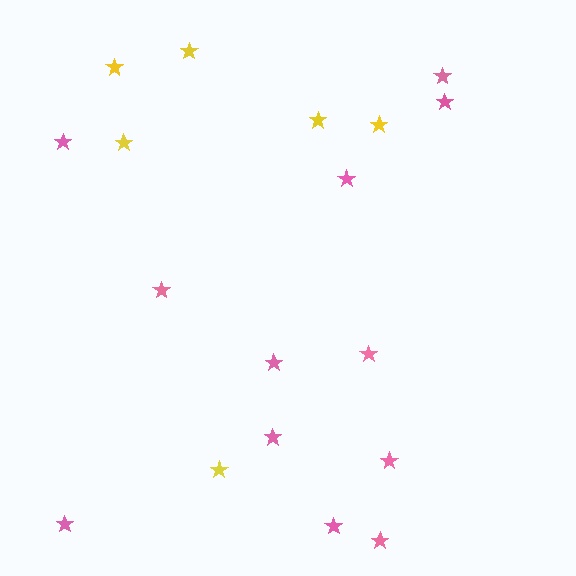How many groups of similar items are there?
There are 2 groups: one group of yellow stars (6) and one group of pink stars (12).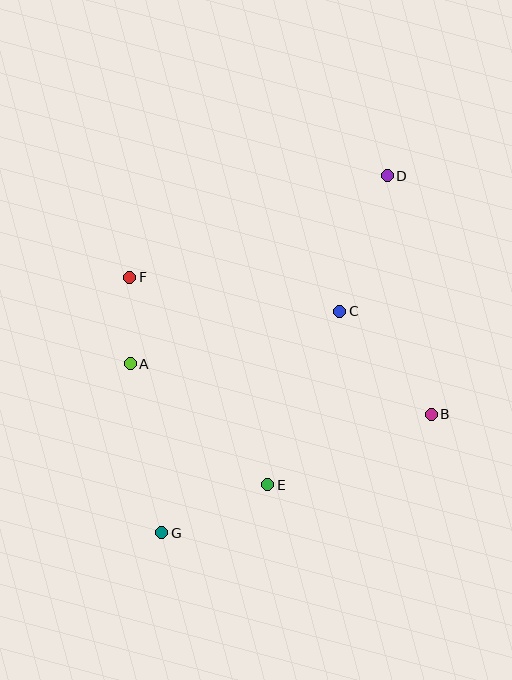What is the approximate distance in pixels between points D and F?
The distance between D and F is approximately 277 pixels.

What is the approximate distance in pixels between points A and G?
The distance between A and G is approximately 172 pixels.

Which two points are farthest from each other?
Points D and G are farthest from each other.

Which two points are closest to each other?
Points A and F are closest to each other.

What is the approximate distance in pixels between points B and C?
The distance between B and C is approximately 138 pixels.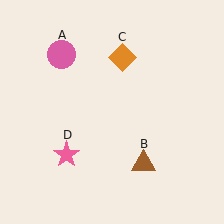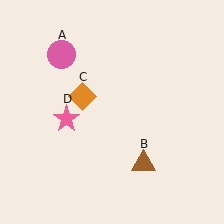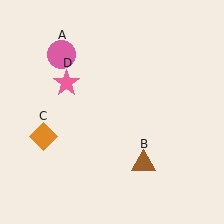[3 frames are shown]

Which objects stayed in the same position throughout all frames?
Pink circle (object A) and brown triangle (object B) remained stationary.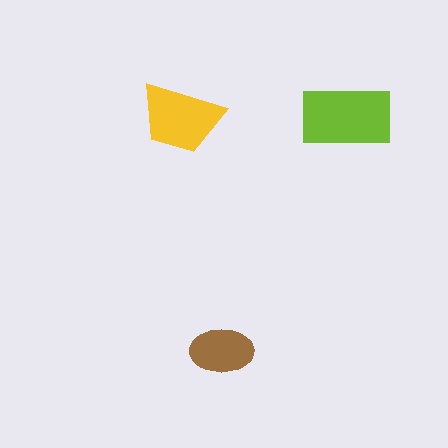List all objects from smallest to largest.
The brown ellipse, the yellow trapezoid, the lime rectangle.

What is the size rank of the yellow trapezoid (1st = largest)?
2nd.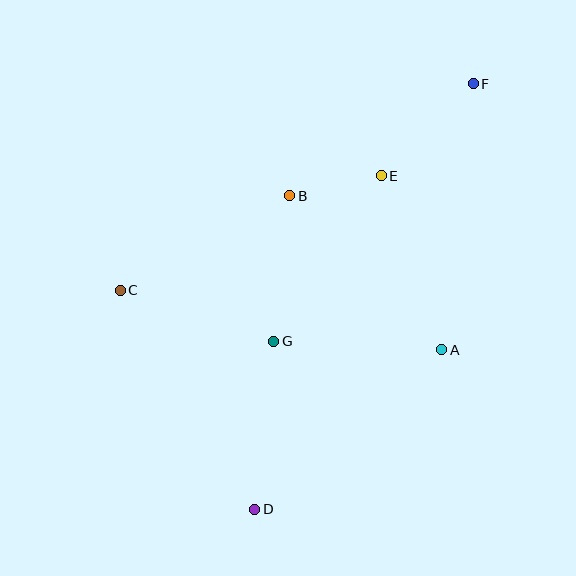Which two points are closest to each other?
Points B and E are closest to each other.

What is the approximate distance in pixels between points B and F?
The distance between B and F is approximately 215 pixels.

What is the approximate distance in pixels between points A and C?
The distance between A and C is approximately 327 pixels.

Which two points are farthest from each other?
Points D and F are farthest from each other.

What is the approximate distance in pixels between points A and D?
The distance between A and D is approximately 246 pixels.